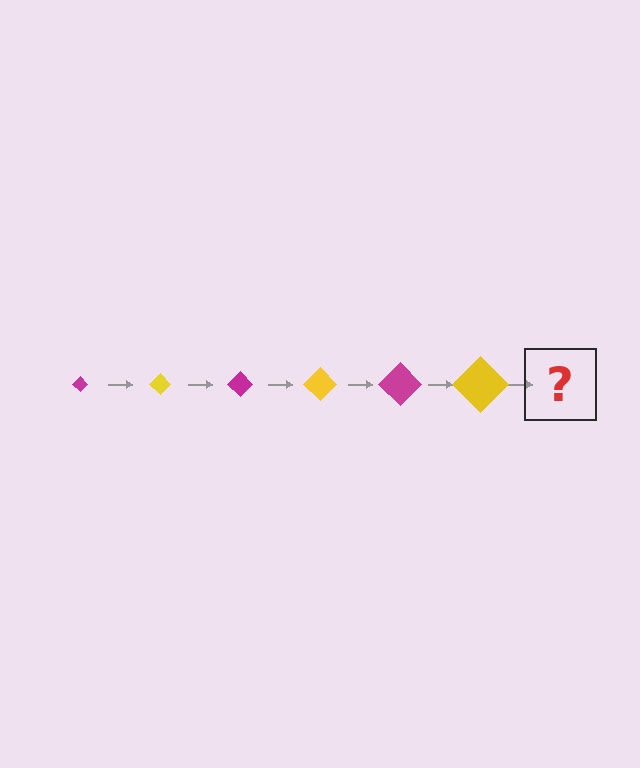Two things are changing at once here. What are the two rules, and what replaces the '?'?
The two rules are that the diamond grows larger each step and the color cycles through magenta and yellow. The '?' should be a magenta diamond, larger than the previous one.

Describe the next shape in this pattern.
It should be a magenta diamond, larger than the previous one.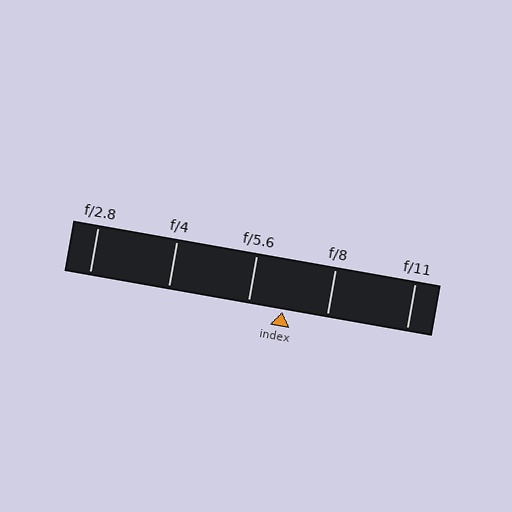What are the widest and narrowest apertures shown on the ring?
The widest aperture shown is f/2.8 and the narrowest is f/11.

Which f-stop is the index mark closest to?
The index mark is closest to f/5.6.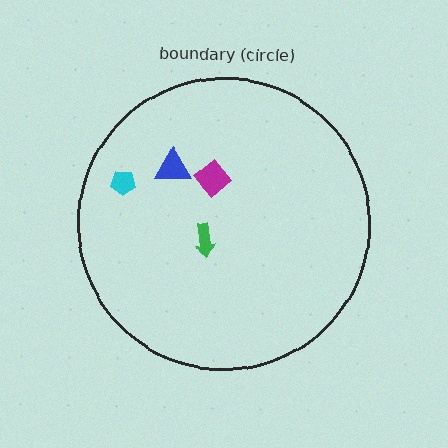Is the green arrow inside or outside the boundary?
Inside.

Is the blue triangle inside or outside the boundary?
Inside.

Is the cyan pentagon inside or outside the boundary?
Inside.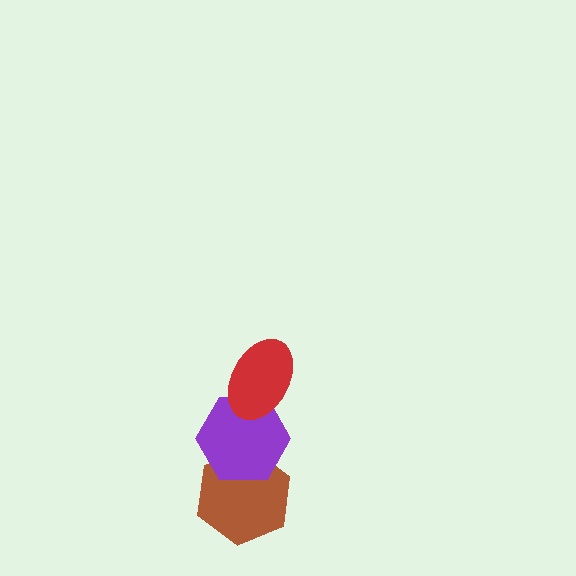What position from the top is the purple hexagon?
The purple hexagon is 2nd from the top.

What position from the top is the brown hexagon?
The brown hexagon is 3rd from the top.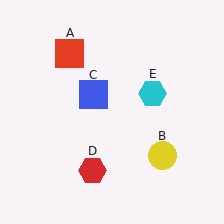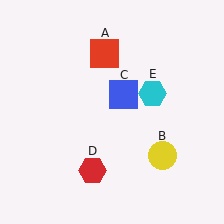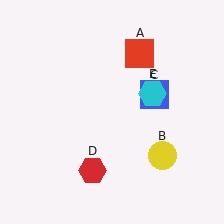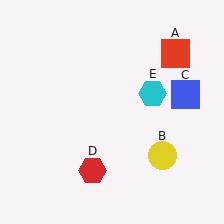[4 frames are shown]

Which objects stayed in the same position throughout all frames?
Yellow circle (object B) and red hexagon (object D) and cyan hexagon (object E) remained stationary.